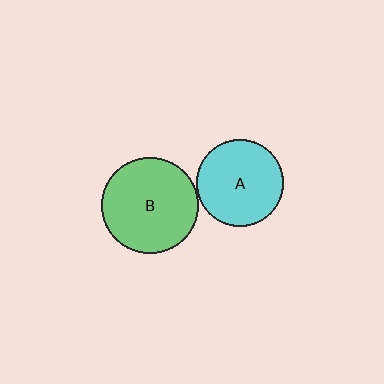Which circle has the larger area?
Circle B (green).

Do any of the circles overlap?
No, none of the circles overlap.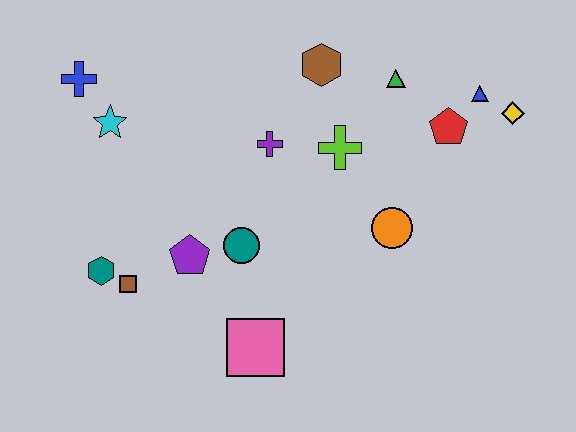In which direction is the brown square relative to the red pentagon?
The brown square is to the left of the red pentagon.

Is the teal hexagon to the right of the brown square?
No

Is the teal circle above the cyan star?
No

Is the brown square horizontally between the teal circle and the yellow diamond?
No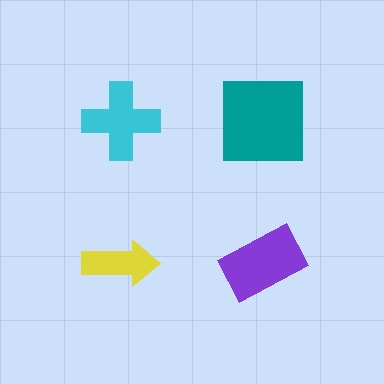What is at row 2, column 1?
A yellow arrow.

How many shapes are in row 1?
2 shapes.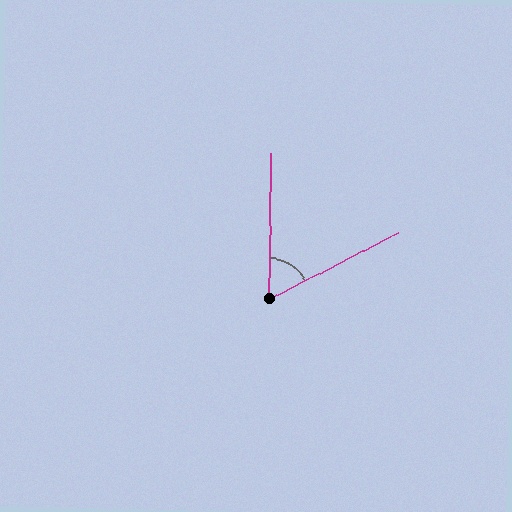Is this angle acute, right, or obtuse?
It is acute.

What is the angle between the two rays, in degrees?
Approximately 62 degrees.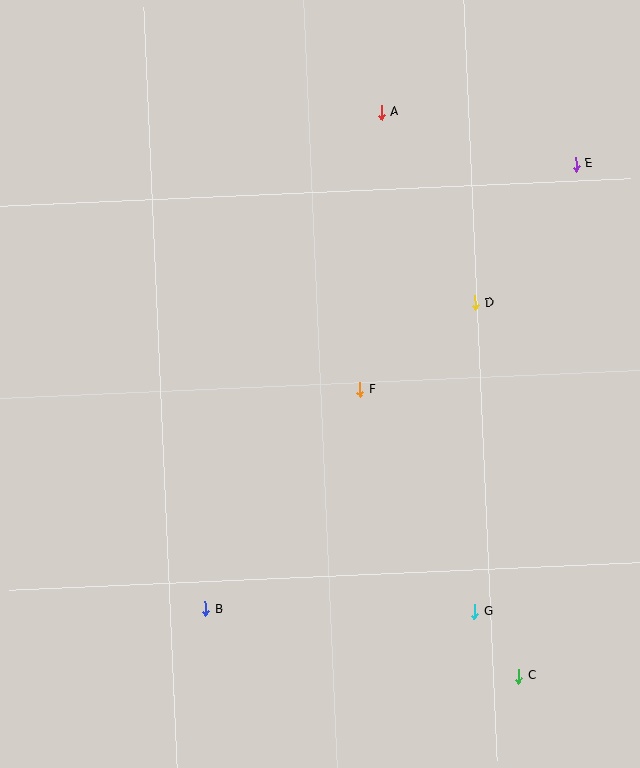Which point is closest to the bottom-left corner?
Point B is closest to the bottom-left corner.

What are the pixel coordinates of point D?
Point D is at (475, 303).